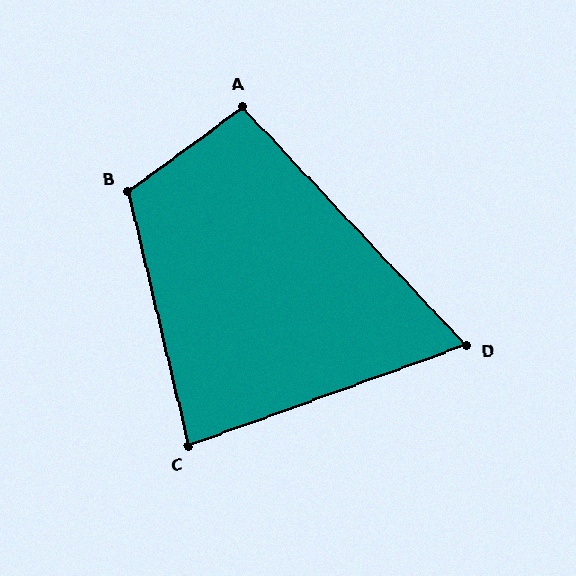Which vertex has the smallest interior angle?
D, at approximately 67 degrees.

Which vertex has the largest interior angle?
B, at approximately 113 degrees.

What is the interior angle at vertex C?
Approximately 83 degrees (acute).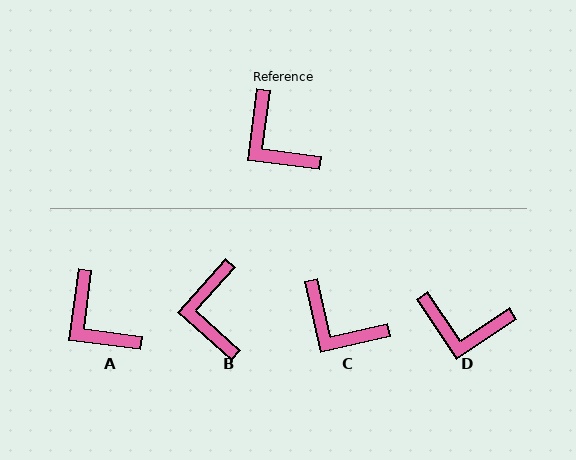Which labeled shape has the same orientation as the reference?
A.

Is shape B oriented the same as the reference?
No, it is off by about 34 degrees.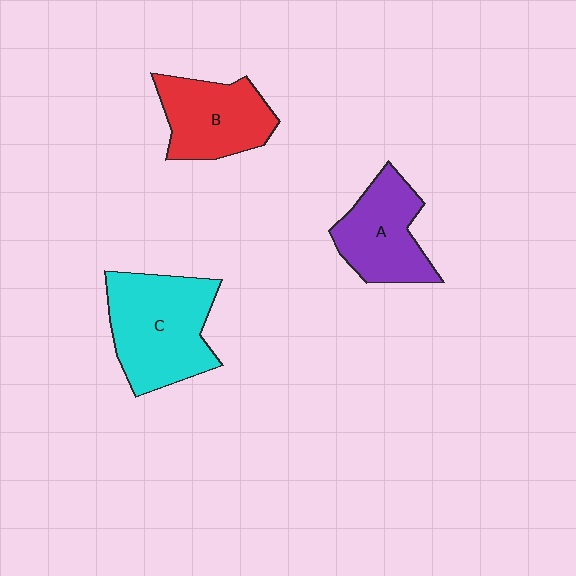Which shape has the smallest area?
Shape A (purple).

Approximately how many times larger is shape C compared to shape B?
Approximately 1.4 times.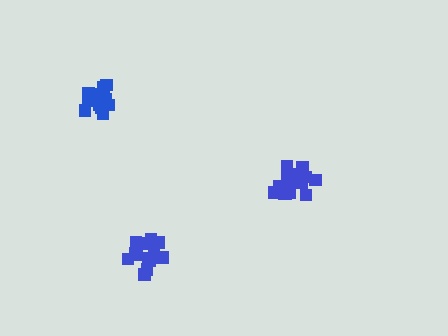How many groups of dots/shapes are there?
There are 3 groups.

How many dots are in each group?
Group 1: 17 dots, Group 2: 16 dots, Group 3: 15 dots (48 total).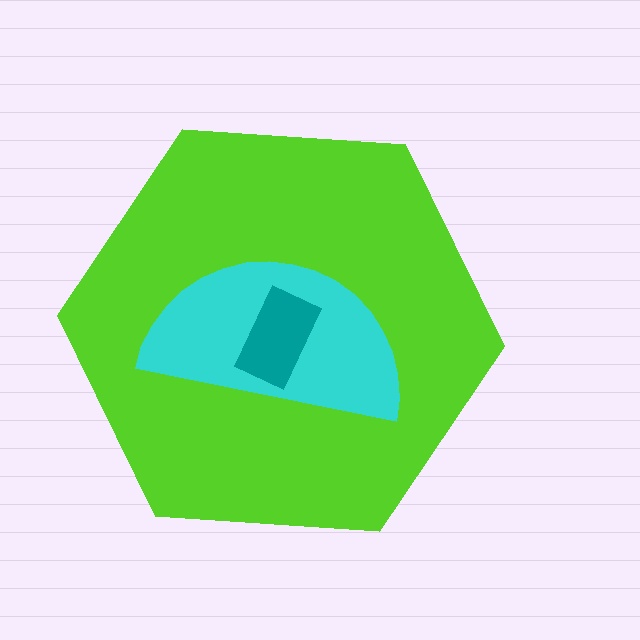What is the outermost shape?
The lime hexagon.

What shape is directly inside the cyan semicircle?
The teal rectangle.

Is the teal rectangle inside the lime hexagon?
Yes.